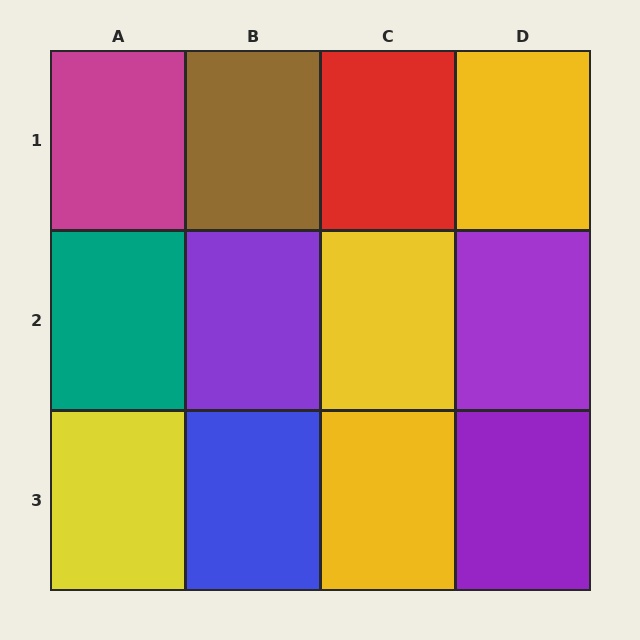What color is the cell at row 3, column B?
Blue.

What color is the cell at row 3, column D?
Purple.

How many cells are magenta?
1 cell is magenta.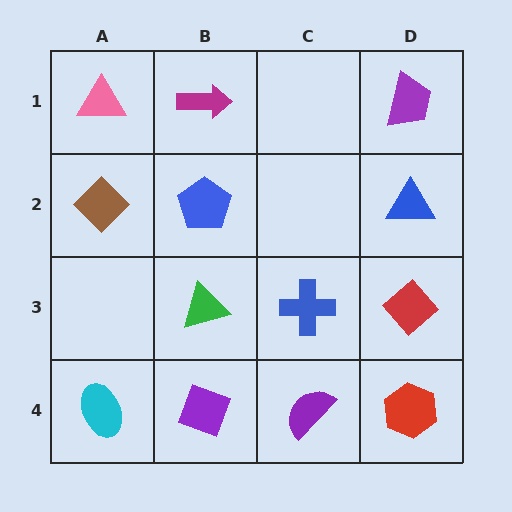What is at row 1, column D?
A purple trapezoid.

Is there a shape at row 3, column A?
No, that cell is empty.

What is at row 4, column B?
A purple diamond.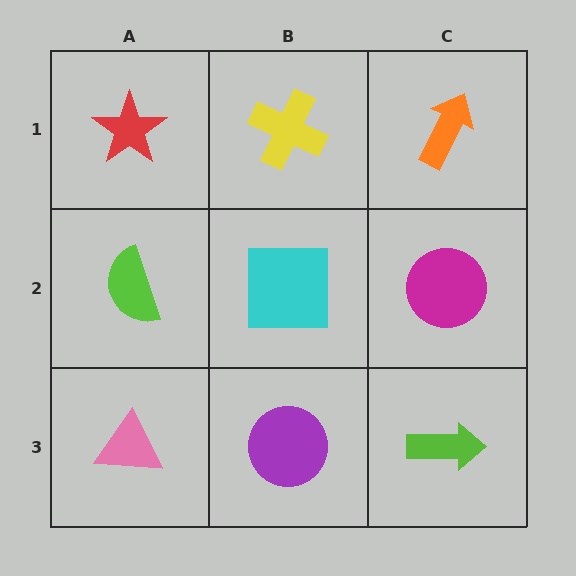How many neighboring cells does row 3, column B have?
3.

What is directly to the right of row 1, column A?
A yellow cross.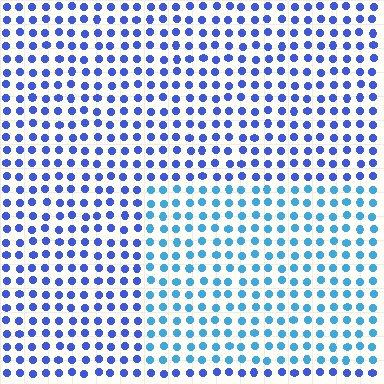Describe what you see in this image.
The image is filled with small blue elements in a uniform arrangement. A rectangle-shaped region is visible where the elements are tinted to a slightly different hue, forming a subtle color boundary.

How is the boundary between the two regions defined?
The boundary is defined purely by a slight shift in hue (about 31 degrees). Spacing, size, and orientation are identical on both sides.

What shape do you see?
I see a rectangle.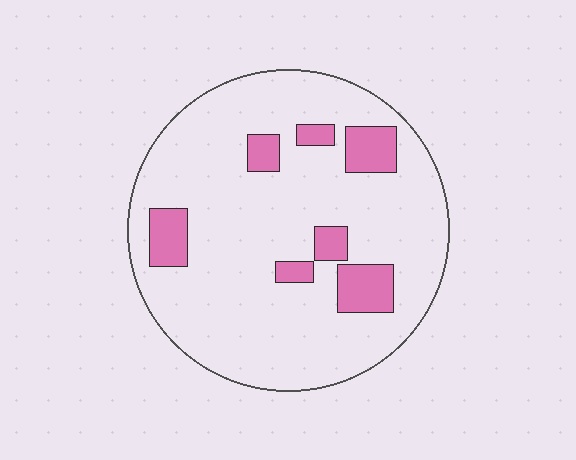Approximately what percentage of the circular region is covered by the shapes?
Approximately 15%.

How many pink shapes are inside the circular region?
7.